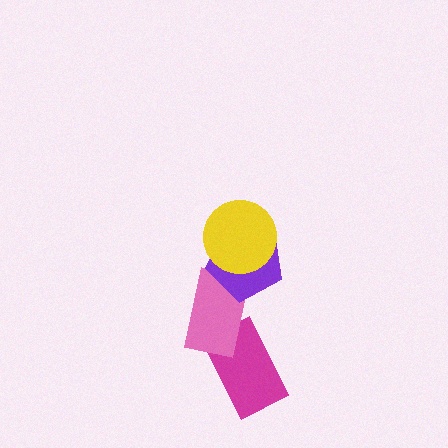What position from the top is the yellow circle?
The yellow circle is 1st from the top.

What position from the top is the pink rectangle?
The pink rectangle is 3rd from the top.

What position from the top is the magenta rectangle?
The magenta rectangle is 4th from the top.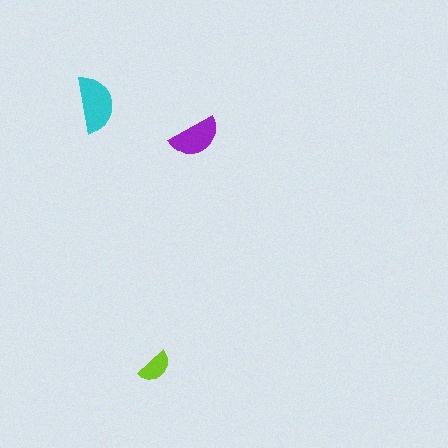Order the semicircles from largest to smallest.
the cyan one, the purple one, the lime one.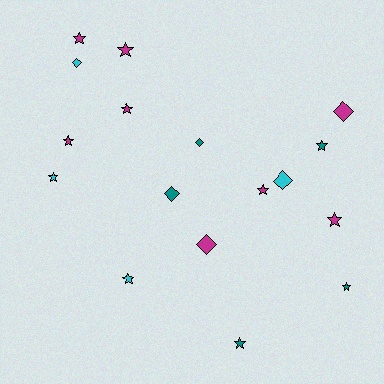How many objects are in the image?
There are 17 objects.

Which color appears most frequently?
Magenta, with 8 objects.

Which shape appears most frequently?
Star, with 11 objects.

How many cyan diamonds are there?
There are 2 cyan diamonds.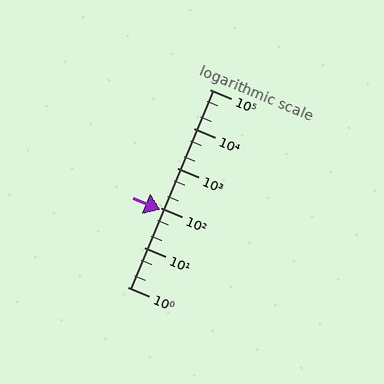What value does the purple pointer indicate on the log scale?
The pointer indicates approximately 88.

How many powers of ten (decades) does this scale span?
The scale spans 5 decades, from 1 to 100000.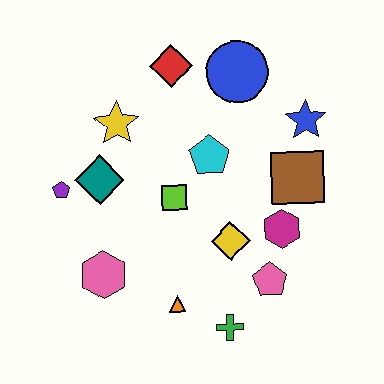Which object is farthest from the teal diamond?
The blue star is farthest from the teal diamond.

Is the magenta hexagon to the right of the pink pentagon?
Yes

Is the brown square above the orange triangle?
Yes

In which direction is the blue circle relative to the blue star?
The blue circle is to the left of the blue star.